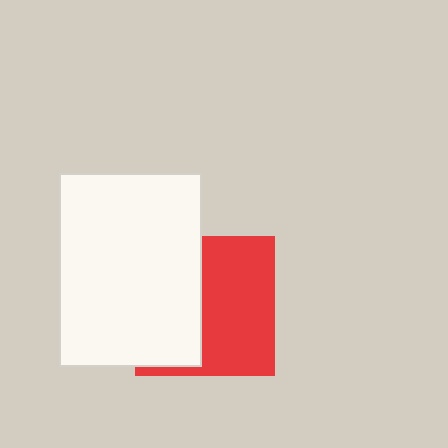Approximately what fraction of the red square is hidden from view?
Roughly 44% of the red square is hidden behind the white rectangle.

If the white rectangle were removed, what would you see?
You would see the complete red square.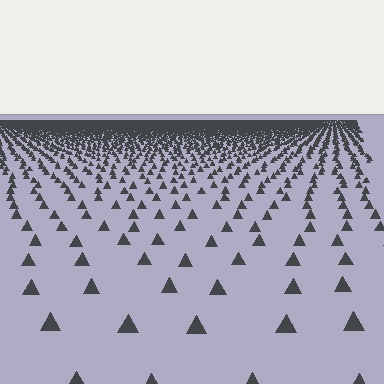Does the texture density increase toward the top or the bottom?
Density increases toward the top.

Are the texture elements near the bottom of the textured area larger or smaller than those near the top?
Larger. Near the bottom, elements are closer to the viewer and appear at a bigger on-screen size.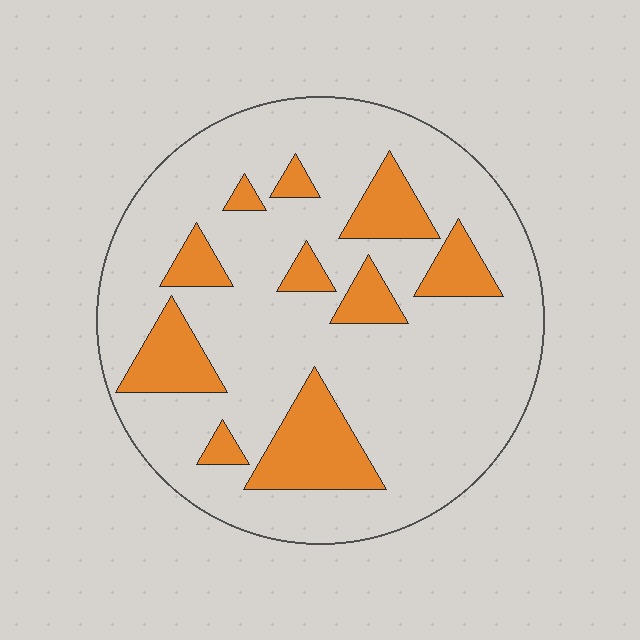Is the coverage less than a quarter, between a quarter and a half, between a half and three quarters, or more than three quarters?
Less than a quarter.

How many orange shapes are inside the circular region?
10.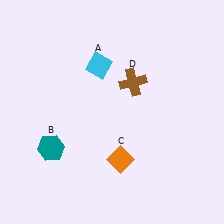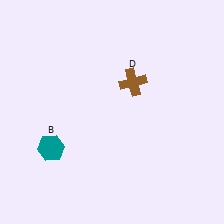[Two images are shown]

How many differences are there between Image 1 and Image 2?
There are 2 differences between the two images.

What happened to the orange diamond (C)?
The orange diamond (C) was removed in Image 2. It was in the bottom-right area of Image 1.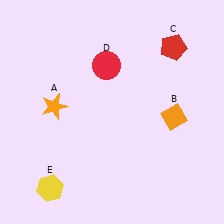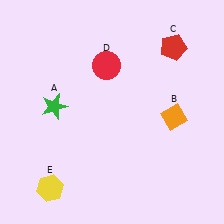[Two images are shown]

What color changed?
The star (A) changed from orange in Image 1 to green in Image 2.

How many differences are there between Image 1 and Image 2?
There is 1 difference between the two images.